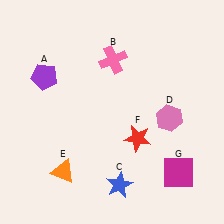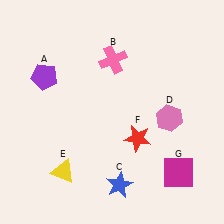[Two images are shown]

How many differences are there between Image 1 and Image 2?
There is 1 difference between the two images.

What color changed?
The triangle (E) changed from orange in Image 1 to yellow in Image 2.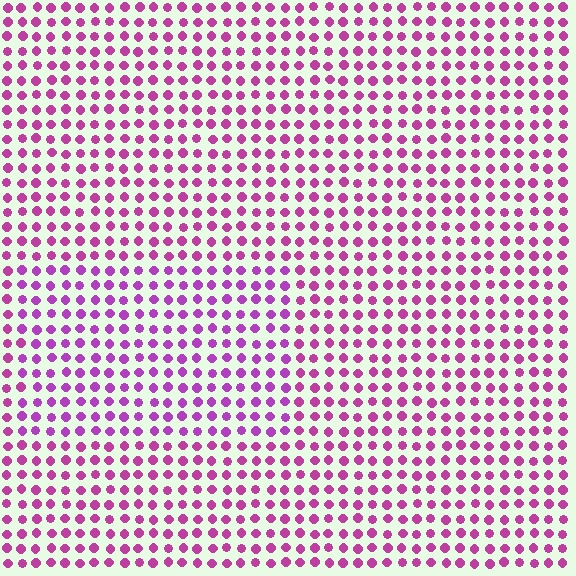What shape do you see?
I see a rectangle.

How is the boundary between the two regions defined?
The boundary is defined purely by a slight shift in hue (about 20 degrees). Spacing, size, and orientation are identical on both sides.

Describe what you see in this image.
The image is filled with small magenta elements in a uniform arrangement. A rectangle-shaped region is visible where the elements are tinted to a slightly different hue, forming a subtle color boundary.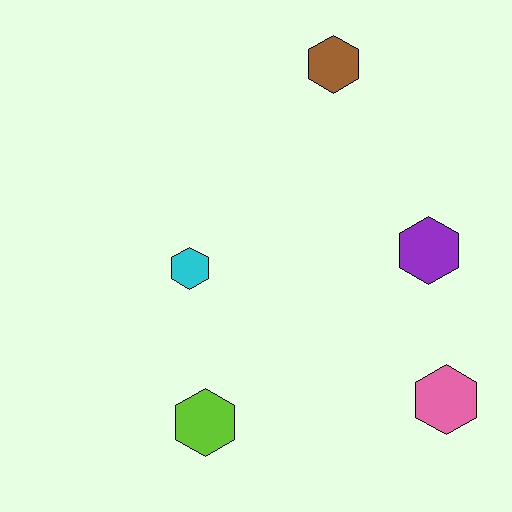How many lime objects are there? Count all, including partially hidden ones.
There is 1 lime object.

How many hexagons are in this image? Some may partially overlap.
There are 5 hexagons.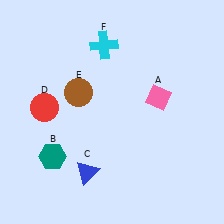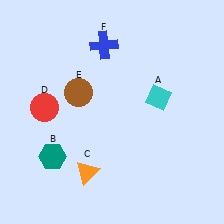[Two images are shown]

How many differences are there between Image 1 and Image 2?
There are 3 differences between the two images.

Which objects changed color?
A changed from pink to cyan. C changed from blue to orange. F changed from cyan to blue.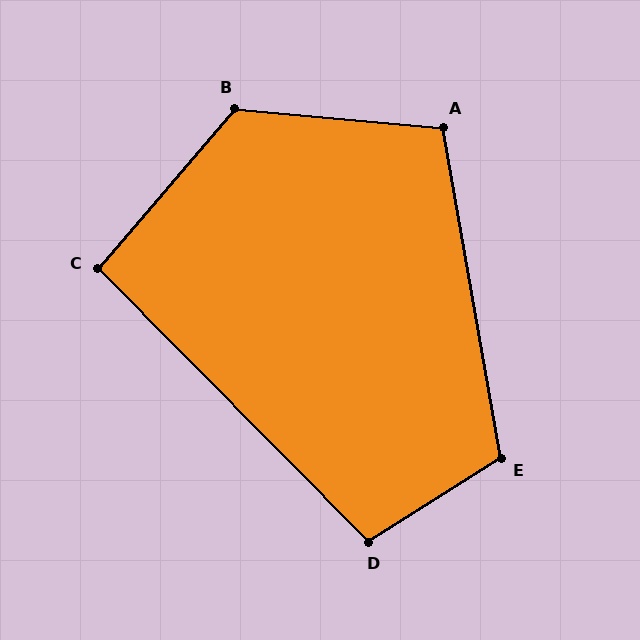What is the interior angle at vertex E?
Approximately 112 degrees (obtuse).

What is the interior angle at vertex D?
Approximately 102 degrees (obtuse).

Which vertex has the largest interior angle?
B, at approximately 125 degrees.